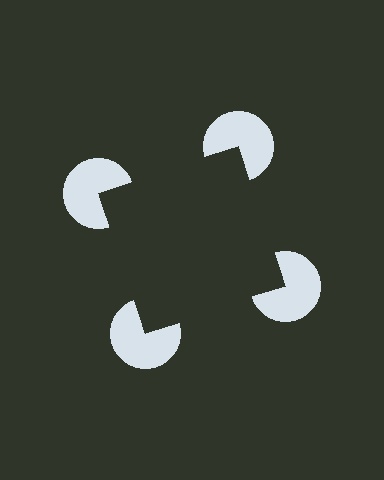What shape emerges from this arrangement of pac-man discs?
An illusory square — its edges are inferred from the aligned wedge cuts in the pac-man discs, not physically drawn.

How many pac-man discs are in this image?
There are 4 — one at each vertex of the illusory square.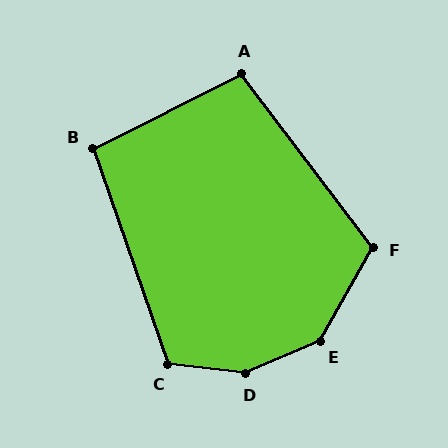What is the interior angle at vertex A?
Approximately 100 degrees (obtuse).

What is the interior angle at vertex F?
Approximately 113 degrees (obtuse).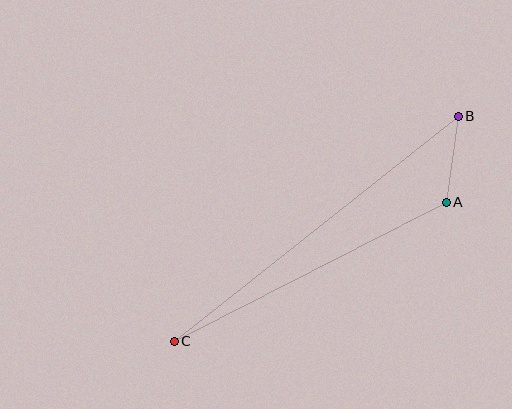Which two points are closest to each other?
Points A and B are closest to each other.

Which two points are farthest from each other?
Points B and C are farthest from each other.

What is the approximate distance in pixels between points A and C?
The distance between A and C is approximately 305 pixels.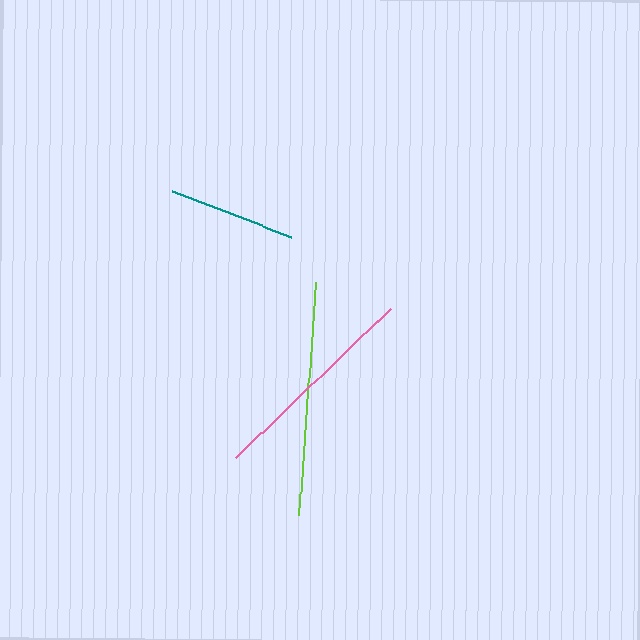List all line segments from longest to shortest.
From longest to shortest: lime, pink, teal.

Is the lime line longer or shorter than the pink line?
The lime line is longer than the pink line.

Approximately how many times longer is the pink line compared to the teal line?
The pink line is approximately 1.7 times the length of the teal line.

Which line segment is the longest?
The lime line is the longest at approximately 233 pixels.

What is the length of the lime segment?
The lime segment is approximately 233 pixels long.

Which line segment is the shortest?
The teal line is the shortest at approximately 128 pixels.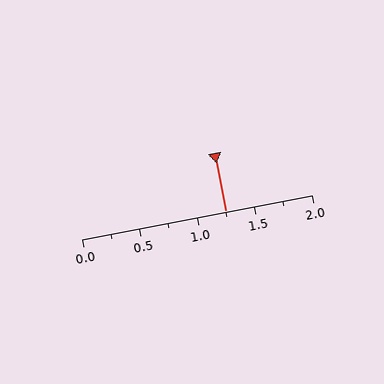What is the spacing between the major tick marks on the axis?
The major ticks are spaced 0.5 apart.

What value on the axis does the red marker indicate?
The marker indicates approximately 1.25.